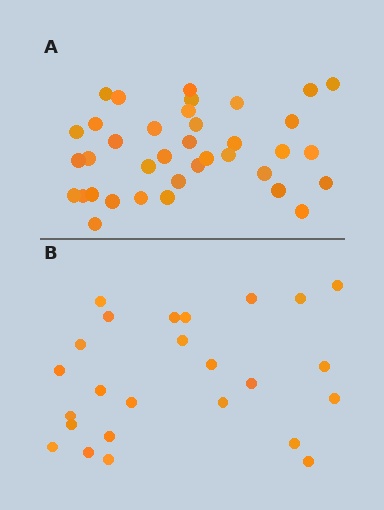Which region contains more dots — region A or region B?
Region A (the top region) has more dots.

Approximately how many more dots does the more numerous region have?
Region A has roughly 12 or so more dots than region B.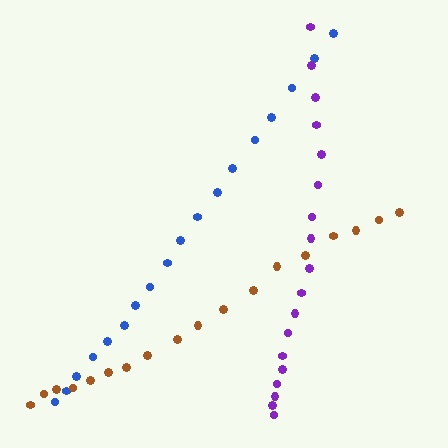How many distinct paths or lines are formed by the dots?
There are 3 distinct paths.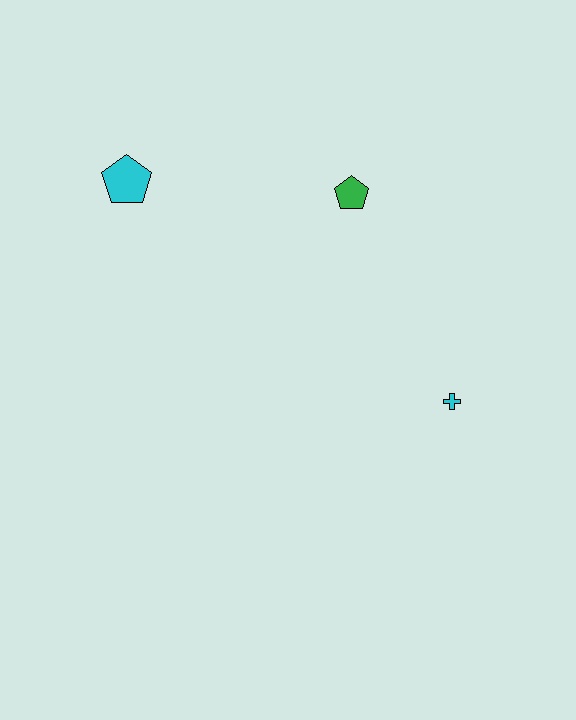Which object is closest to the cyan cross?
The green pentagon is closest to the cyan cross.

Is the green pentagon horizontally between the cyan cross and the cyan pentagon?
Yes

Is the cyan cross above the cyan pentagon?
No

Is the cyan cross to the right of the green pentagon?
Yes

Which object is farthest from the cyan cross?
The cyan pentagon is farthest from the cyan cross.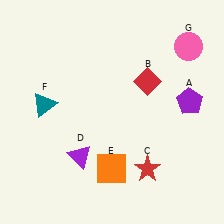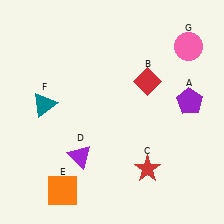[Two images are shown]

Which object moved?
The orange square (E) moved left.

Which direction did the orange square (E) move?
The orange square (E) moved left.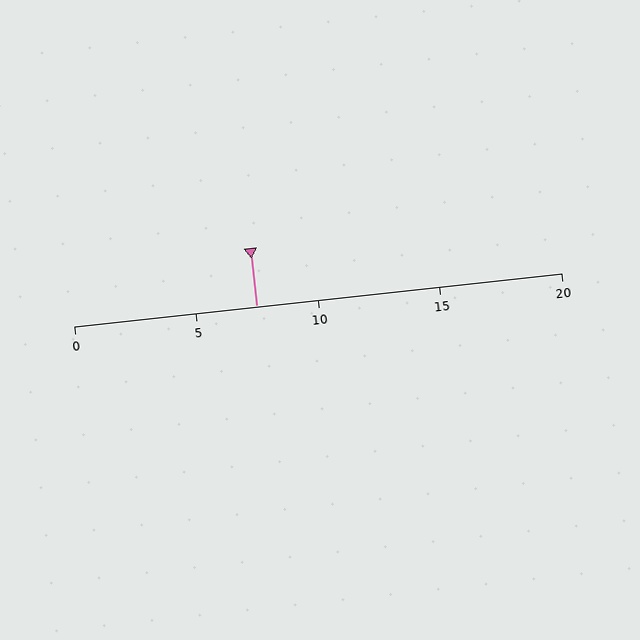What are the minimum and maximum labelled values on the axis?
The axis runs from 0 to 20.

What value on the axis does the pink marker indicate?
The marker indicates approximately 7.5.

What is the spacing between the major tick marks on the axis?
The major ticks are spaced 5 apart.